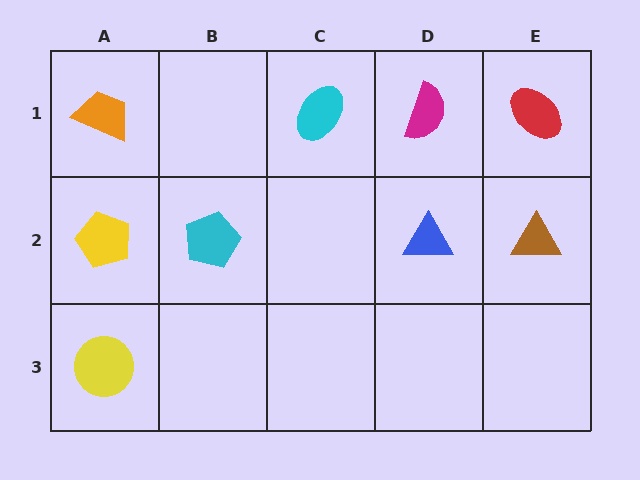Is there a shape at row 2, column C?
No, that cell is empty.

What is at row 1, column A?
An orange trapezoid.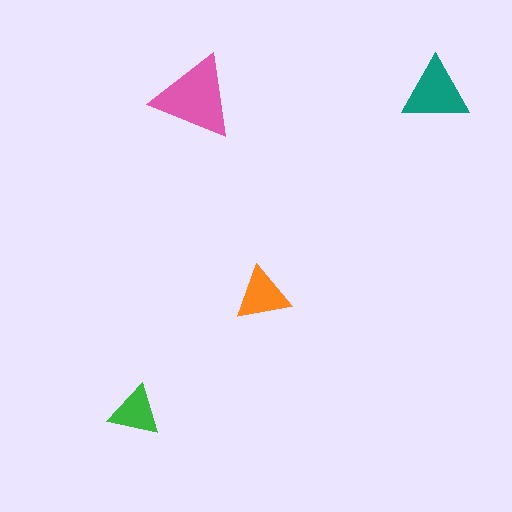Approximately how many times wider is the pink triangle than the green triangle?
About 1.5 times wider.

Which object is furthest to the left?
The green triangle is leftmost.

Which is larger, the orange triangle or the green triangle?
The orange one.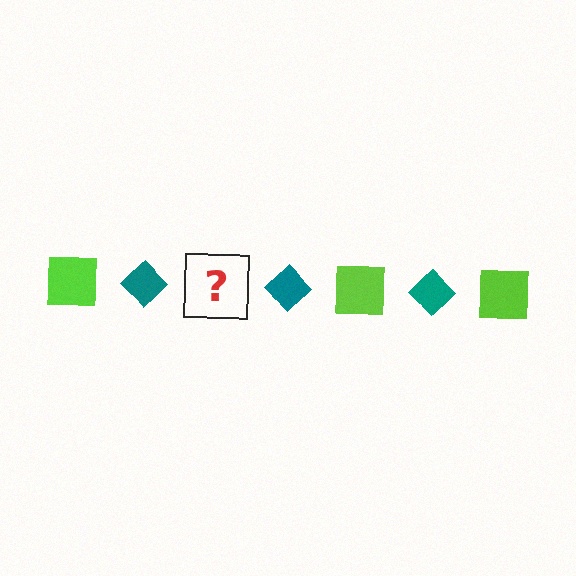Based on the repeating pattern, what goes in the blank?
The blank should be a lime square.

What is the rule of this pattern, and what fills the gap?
The rule is that the pattern alternates between lime square and teal diamond. The gap should be filled with a lime square.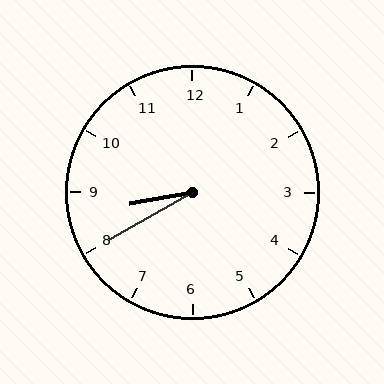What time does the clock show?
8:40.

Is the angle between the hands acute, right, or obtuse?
It is acute.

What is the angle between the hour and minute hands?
Approximately 20 degrees.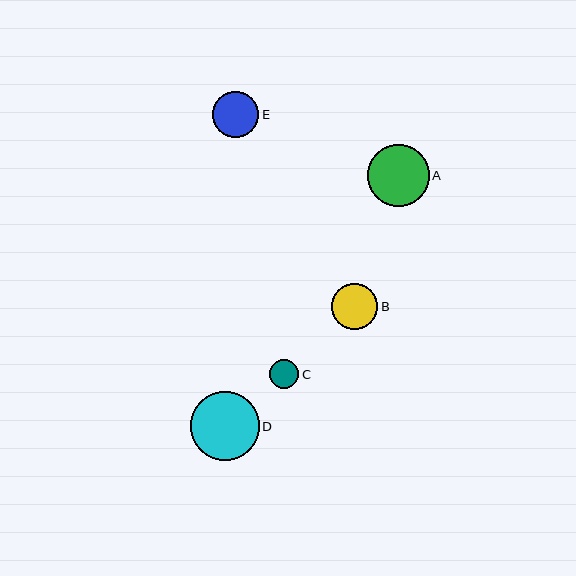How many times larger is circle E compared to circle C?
Circle E is approximately 1.6 times the size of circle C.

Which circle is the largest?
Circle D is the largest with a size of approximately 69 pixels.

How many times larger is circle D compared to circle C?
Circle D is approximately 2.4 times the size of circle C.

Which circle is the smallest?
Circle C is the smallest with a size of approximately 29 pixels.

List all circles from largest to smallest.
From largest to smallest: D, A, E, B, C.